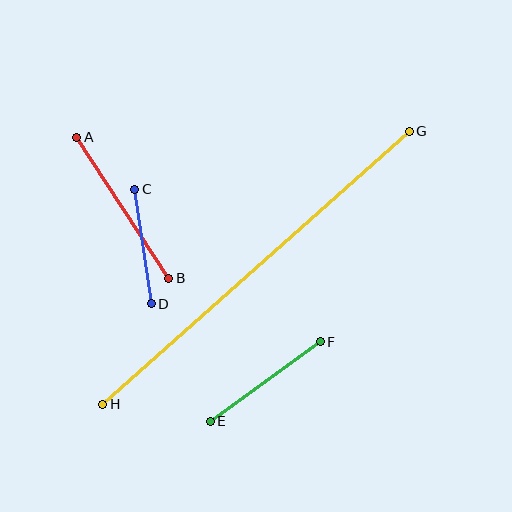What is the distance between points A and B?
The distance is approximately 168 pixels.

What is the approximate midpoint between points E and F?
The midpoint is at approximately (265, 381) pixels.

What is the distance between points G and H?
The distance is approximately 410 pixels.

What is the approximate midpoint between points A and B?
The midpoint is at approximately (123, 208) pixels.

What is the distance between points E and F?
The distance is approximately 135 pixels.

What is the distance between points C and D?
The distance is approximately 116 pixels.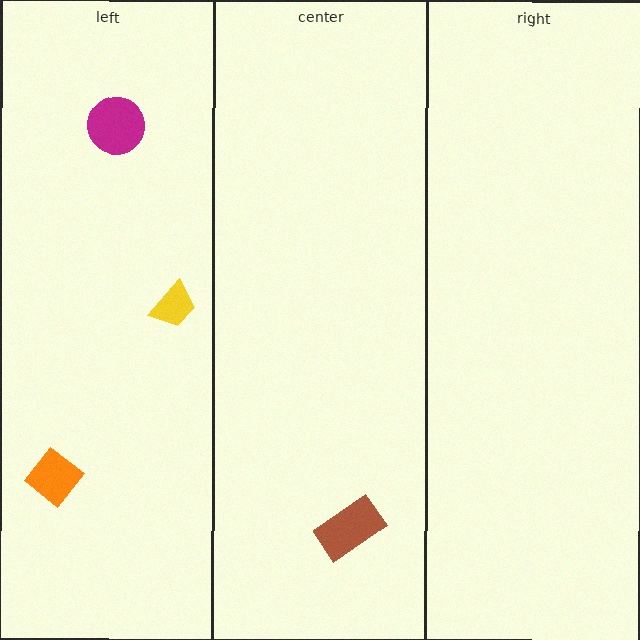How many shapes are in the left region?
3.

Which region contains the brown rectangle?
The center region.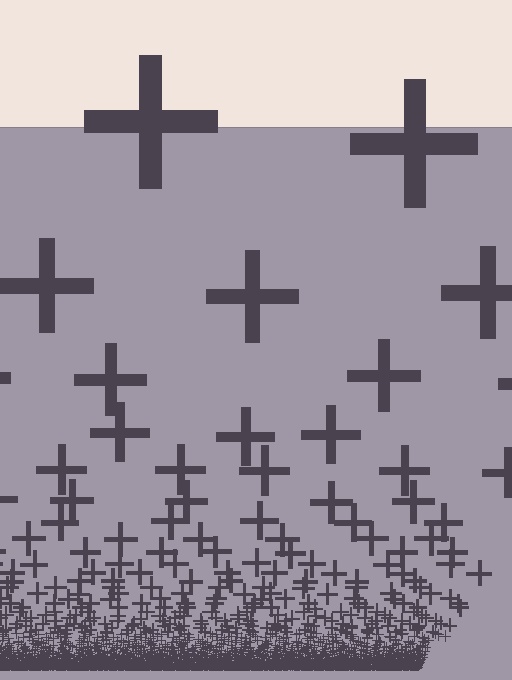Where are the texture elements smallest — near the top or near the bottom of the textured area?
Near the bottom.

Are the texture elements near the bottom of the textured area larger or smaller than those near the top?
Smaller. The gradient is inverted — elements near the bottom are smaller and denser.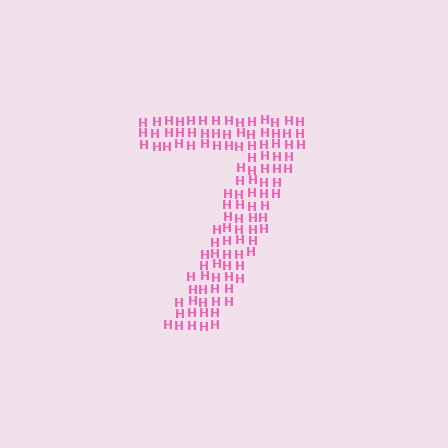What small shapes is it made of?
It is made of small letter H's.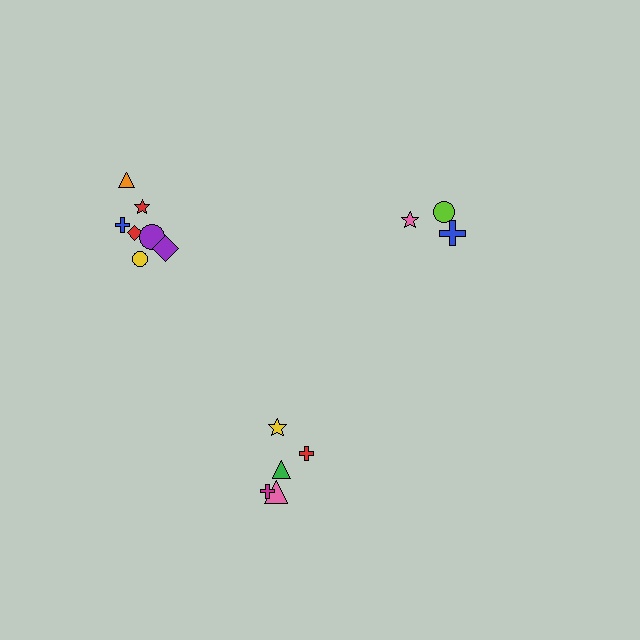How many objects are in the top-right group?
There are 3 objects.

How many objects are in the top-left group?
There are 7 objects.